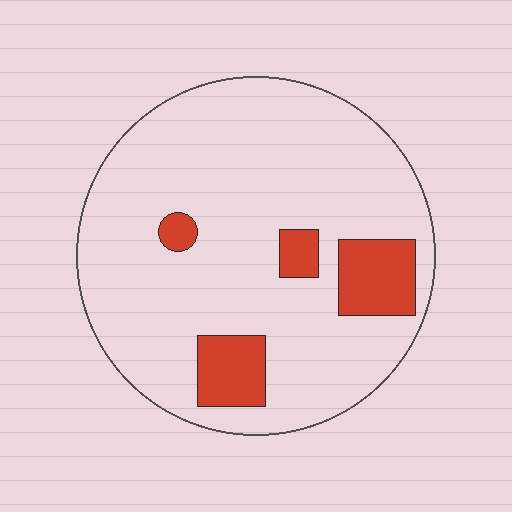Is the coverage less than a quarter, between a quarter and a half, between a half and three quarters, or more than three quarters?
Less than a quarter.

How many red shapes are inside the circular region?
4.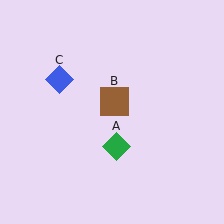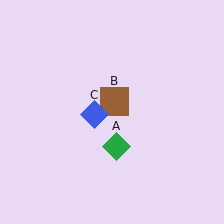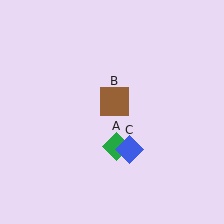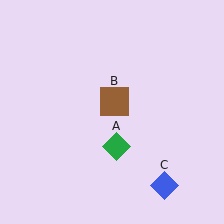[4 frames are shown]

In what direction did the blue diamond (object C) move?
The blue diamond (object C) moved down and to the right.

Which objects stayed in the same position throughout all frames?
Green diamond (object A) and brown square (object B) remained stationary.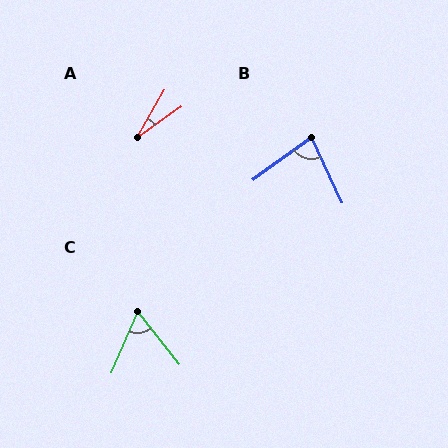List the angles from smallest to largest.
A (24°), C (61°), B (79°).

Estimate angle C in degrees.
Approximately 61 degrees.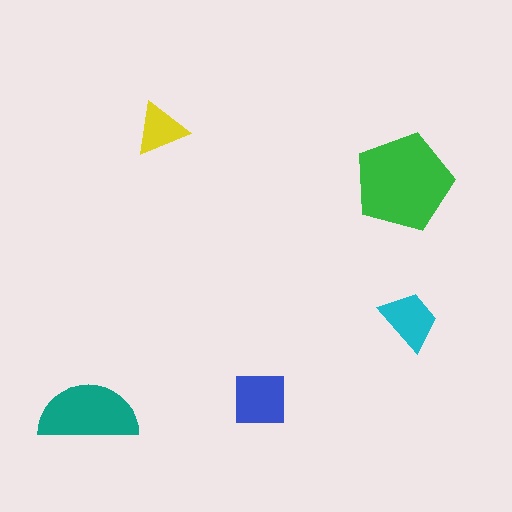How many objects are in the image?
There are 5 objects in the image.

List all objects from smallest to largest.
The yellow triangle, the cyan trapezoid, the blue square, the teal semicircle, the green pentagon.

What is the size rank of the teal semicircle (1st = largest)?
2nd.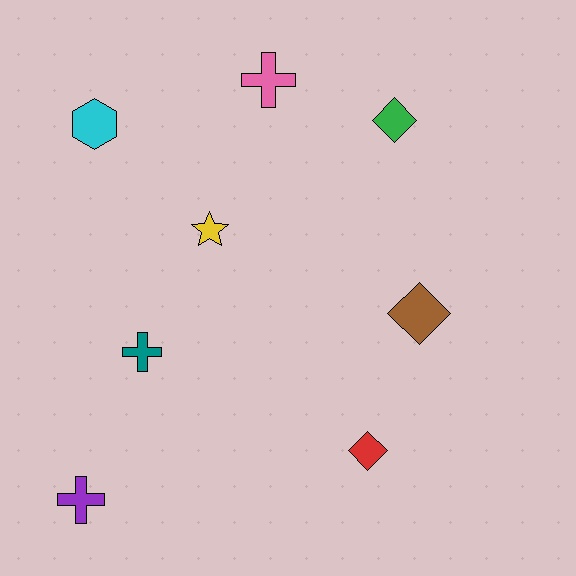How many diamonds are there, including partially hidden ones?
There are 3 diamonds.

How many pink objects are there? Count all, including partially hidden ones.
There is 1 pink object.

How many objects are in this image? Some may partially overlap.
There are 8 objects.